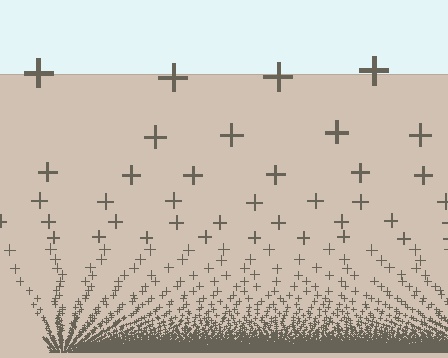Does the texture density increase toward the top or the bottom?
Density increases toward the bottom.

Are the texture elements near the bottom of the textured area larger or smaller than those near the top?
Smaller. The gradient is inverted — elements near the bottom are smaller and denser.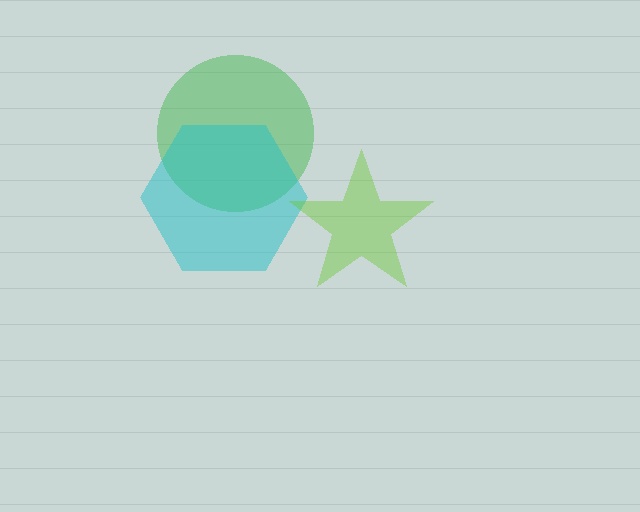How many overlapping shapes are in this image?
There are 3 overlapping shapes in the image.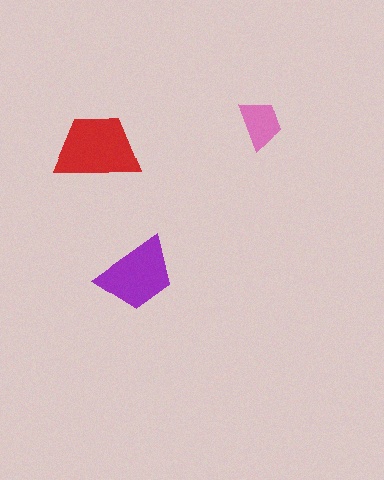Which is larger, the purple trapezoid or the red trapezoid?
The red one.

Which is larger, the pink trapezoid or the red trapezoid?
The red one.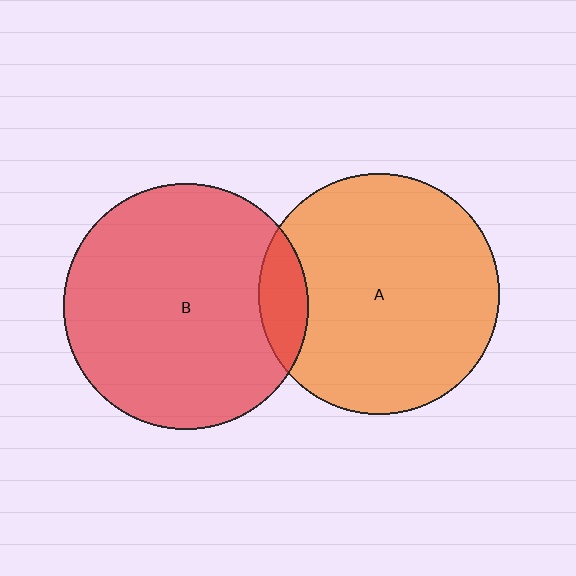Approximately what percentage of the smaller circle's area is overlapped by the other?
Approximately 10%.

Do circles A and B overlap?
Yes.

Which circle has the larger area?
Circle B (red).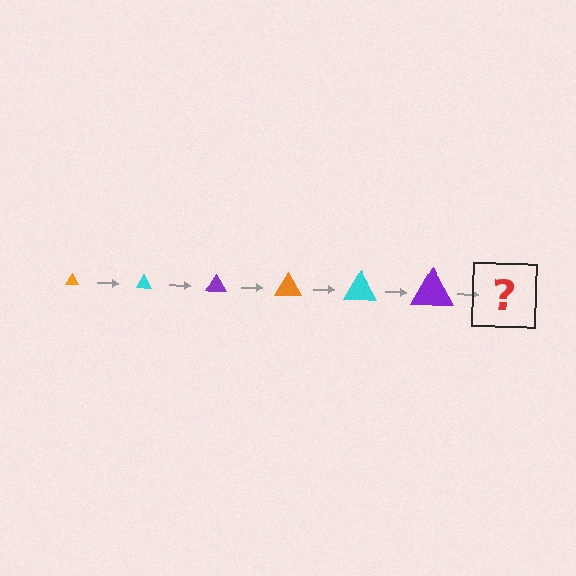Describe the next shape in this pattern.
It should be an orange triangle, larger than the previous one.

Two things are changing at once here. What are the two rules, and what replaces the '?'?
The two rules are that the triangle grows larger each step and the color cycles through orange, cyan, and purple. The '?' should be an orange triangle, larger than the previous one.